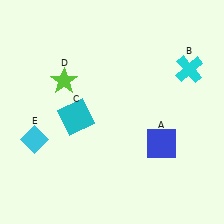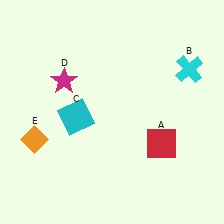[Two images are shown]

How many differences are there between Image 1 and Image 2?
There are 3 differences between the two images.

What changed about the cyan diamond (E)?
In Image 1, E is cyan. In Image 2, it changed to orange.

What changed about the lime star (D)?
In Image 1, D is lime. In Image 2, it changed to magenta.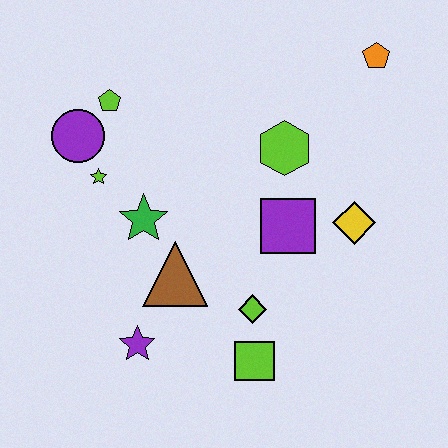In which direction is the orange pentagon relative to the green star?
The orange pentagon is to the right of the green star.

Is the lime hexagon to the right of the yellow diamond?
No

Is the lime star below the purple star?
No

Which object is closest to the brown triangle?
The green star is closest to the brown triangle.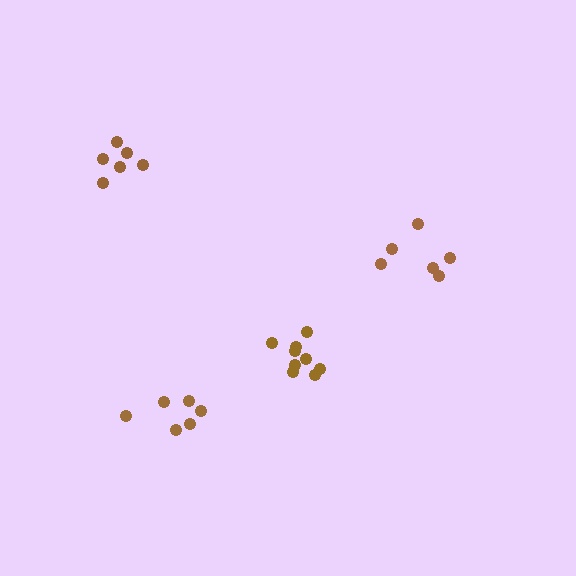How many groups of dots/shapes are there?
There are 4 groups.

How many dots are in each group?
Group 1: 9 dots, Group 2: 6 dots, Group 3: 6 dots, Group 4: 6 dots (27 total).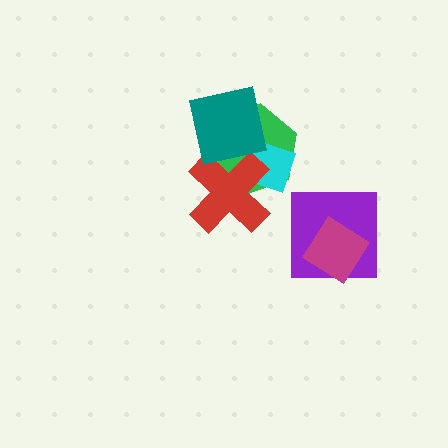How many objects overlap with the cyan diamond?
2 objects overlap with the cyan diamond.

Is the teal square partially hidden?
No, no other shape covers it.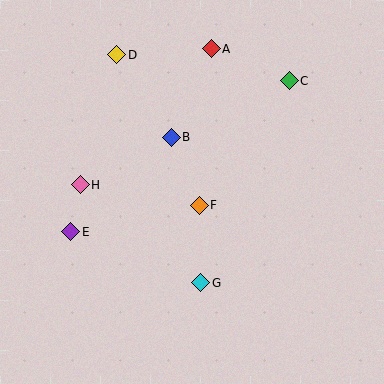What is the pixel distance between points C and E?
The distance between C and E is 266 pixels.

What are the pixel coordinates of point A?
Point A is at (211, 49).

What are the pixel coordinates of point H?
Point H is at (80, 185).